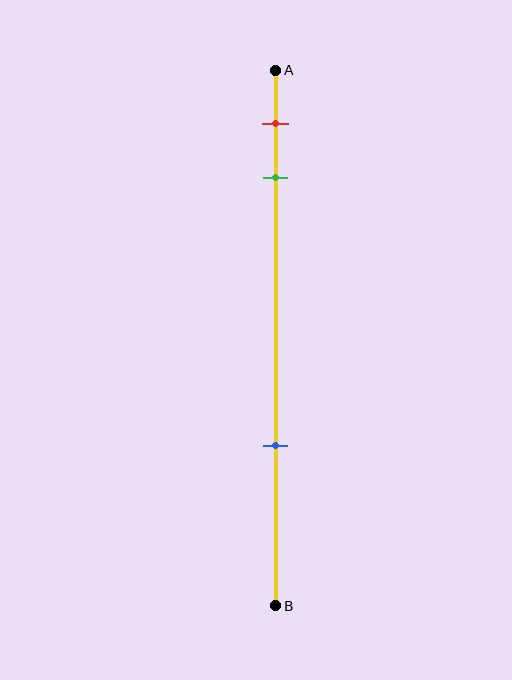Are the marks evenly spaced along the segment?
No, the marks are not evenly spaced.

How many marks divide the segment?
There are 3 marks dividing the segment.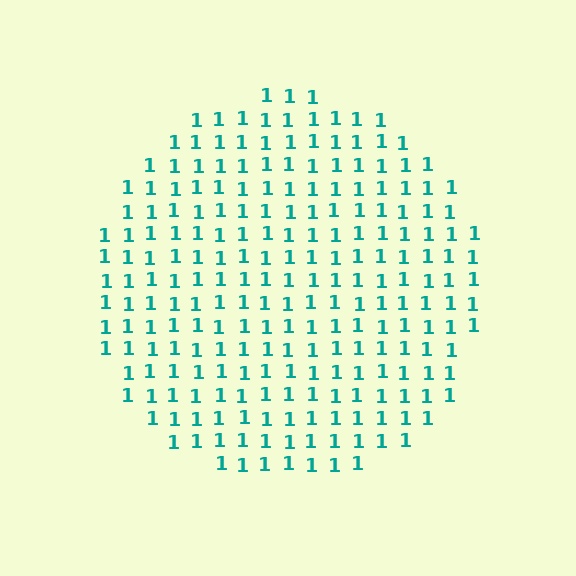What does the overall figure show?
The overall figure shows a circle.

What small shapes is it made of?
It is made of small digit 1's.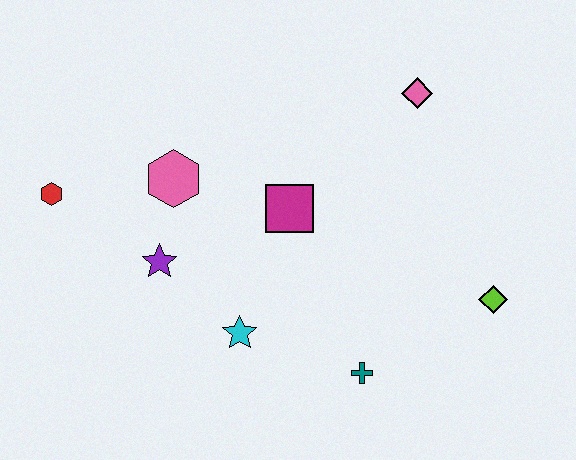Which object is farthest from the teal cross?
The red hexagon is farthest from the teal cross.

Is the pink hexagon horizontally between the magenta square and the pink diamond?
No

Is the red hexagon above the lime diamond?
Yes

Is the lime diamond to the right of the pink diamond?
Yes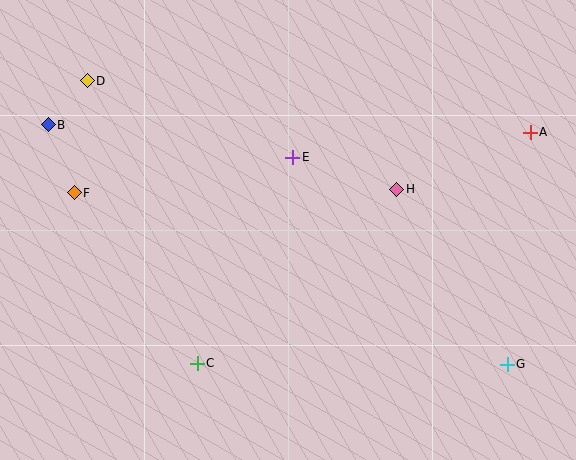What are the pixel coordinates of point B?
Point B is at (48, 125).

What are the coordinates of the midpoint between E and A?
The midpoint between E and A is at (412, 145).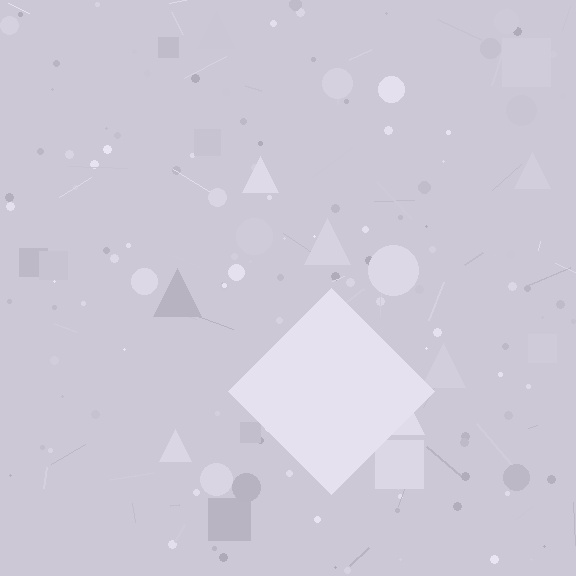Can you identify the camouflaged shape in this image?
The camouflaged shape is a diamond.